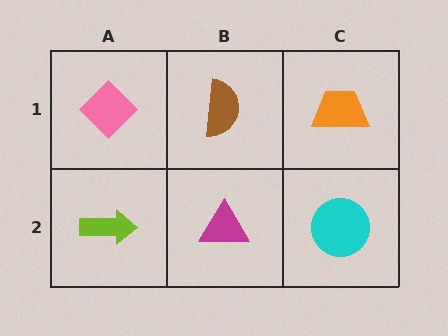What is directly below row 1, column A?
A lime arrow.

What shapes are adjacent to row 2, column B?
A brown semicircle (row 1, column B), a lime arrow (row 2, column A), a cyan circle (row 2, column C).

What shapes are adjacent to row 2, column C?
An orange trapezoid (row 1, column C), a magenta triangle (row 2, column B).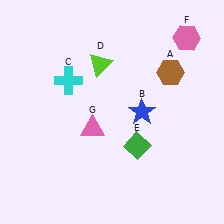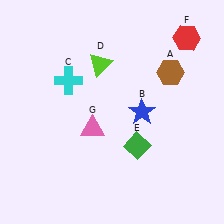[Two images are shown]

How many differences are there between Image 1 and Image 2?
There is 1 difference between the two images.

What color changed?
The hexagon (F) changed from pink in Image 1 to red in Image 2.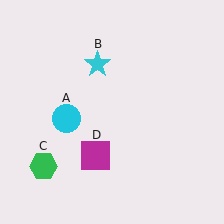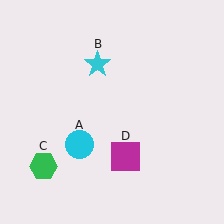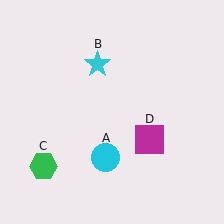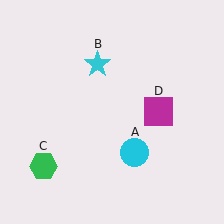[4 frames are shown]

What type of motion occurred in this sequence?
The cyan circle (object A), magenta square (object D) rotated counterclockwise around the center of the scene.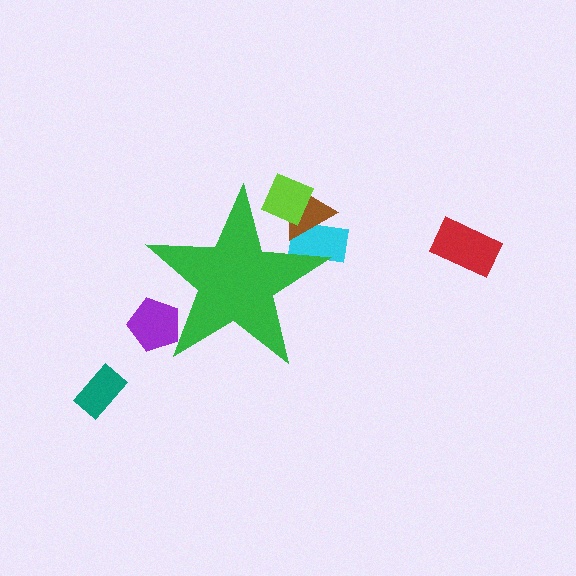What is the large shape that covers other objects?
A green star.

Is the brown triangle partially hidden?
Yes, the brown triangle is partially hidden behind the green star.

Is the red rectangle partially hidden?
No, the red rectangle is fully visible.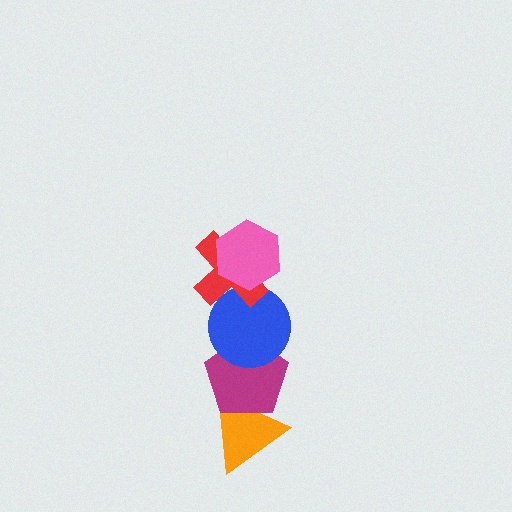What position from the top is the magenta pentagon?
The magenta pentagon is 4th from the top.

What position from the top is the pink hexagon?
The pink hexagon is 1st from the top.